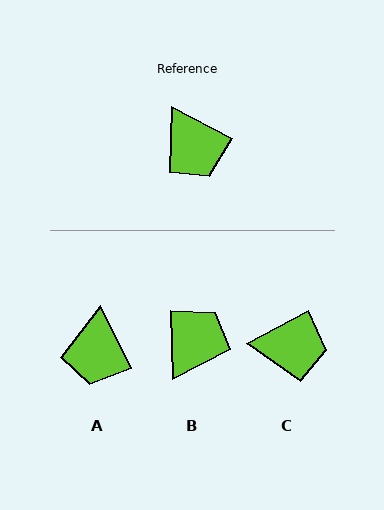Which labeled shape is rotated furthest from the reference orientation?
B, about 119 degrees away.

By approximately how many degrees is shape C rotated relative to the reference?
Approximately 56 degrees counter-clockwise.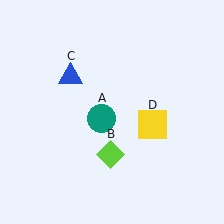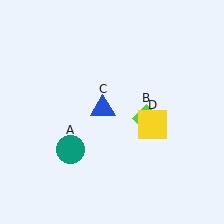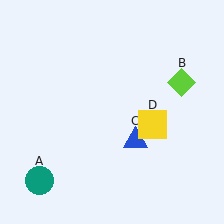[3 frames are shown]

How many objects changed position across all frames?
3 objects changed position: teal circle (object A), lime diamond (object B), blue triangle (object C).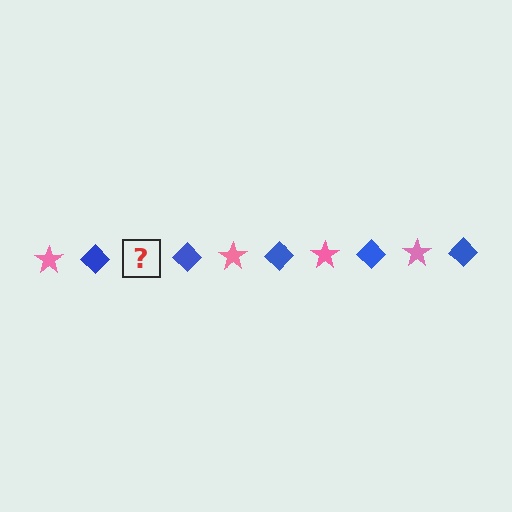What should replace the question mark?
The question mark should be replaced with a pink star.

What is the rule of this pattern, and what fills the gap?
The rule is that the pattern alternates between pink star and blue diamond. The gap should be filled with a pink star.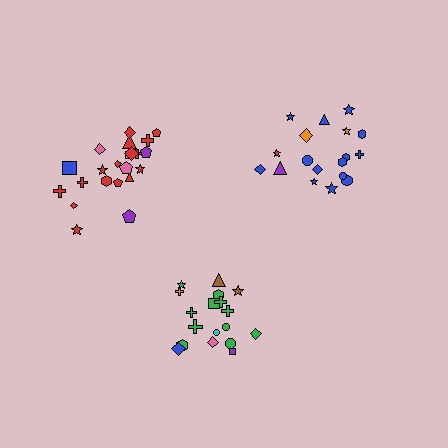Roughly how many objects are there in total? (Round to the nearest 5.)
Roughly 60 objects in total.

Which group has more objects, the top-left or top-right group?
The top-left group.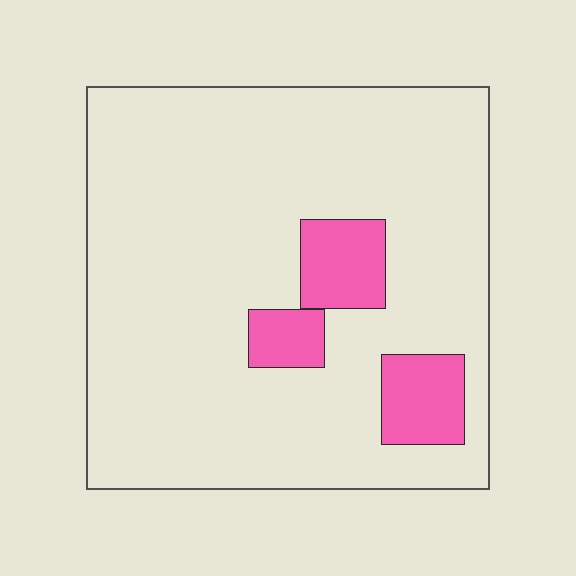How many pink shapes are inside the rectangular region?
3.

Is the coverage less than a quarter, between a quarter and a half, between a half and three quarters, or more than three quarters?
Less than a quarter.